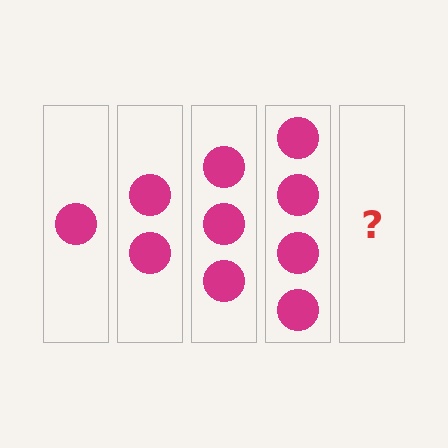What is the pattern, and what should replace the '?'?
The pattern is that each step adds one more circle. The '?' should be 5 circles.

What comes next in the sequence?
The next element should be 5 circles.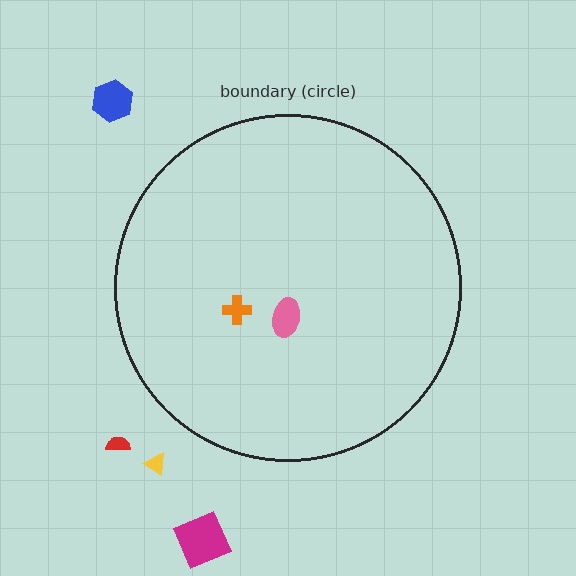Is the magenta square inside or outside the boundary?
Outside.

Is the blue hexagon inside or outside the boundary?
Outside.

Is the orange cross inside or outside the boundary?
Inside.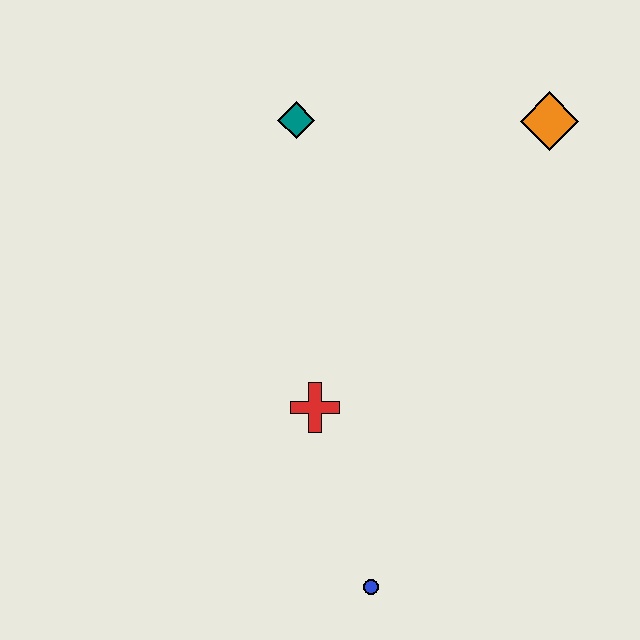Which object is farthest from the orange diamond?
The blue circle is farthest from the orange diamond.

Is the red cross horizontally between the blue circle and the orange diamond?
No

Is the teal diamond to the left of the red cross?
Yes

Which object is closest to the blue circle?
The red cross is closest to the blue circle.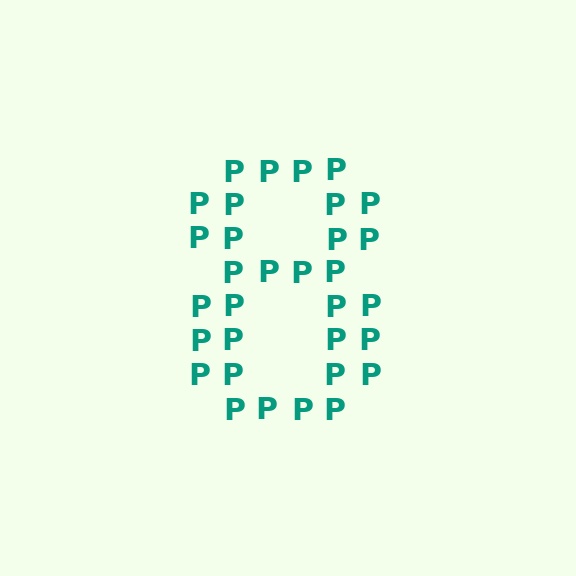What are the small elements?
The small elements are letter P's.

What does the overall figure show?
The overall figure shows the digit 8.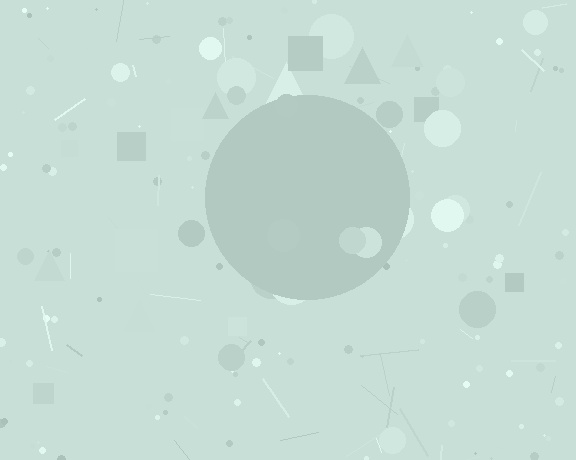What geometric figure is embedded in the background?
A circle is embedded in the background.